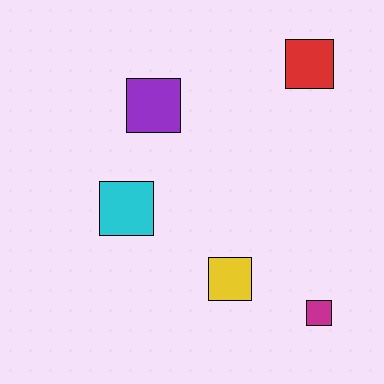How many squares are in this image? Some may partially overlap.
There are 5 squares.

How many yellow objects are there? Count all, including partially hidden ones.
There is 1 yellow object.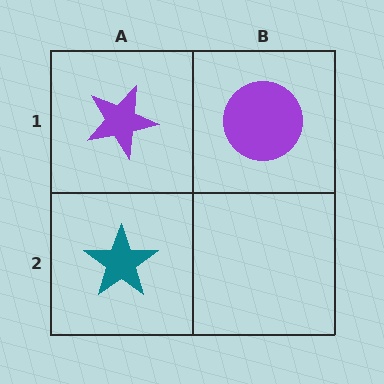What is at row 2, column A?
A teal star.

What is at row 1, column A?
A purple star.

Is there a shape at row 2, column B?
No, that cell is empty.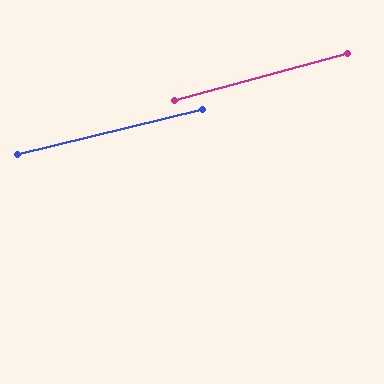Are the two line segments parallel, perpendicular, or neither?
Parallel — their directions differ by only 1.7°.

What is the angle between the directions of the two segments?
Approximately 2 degrees.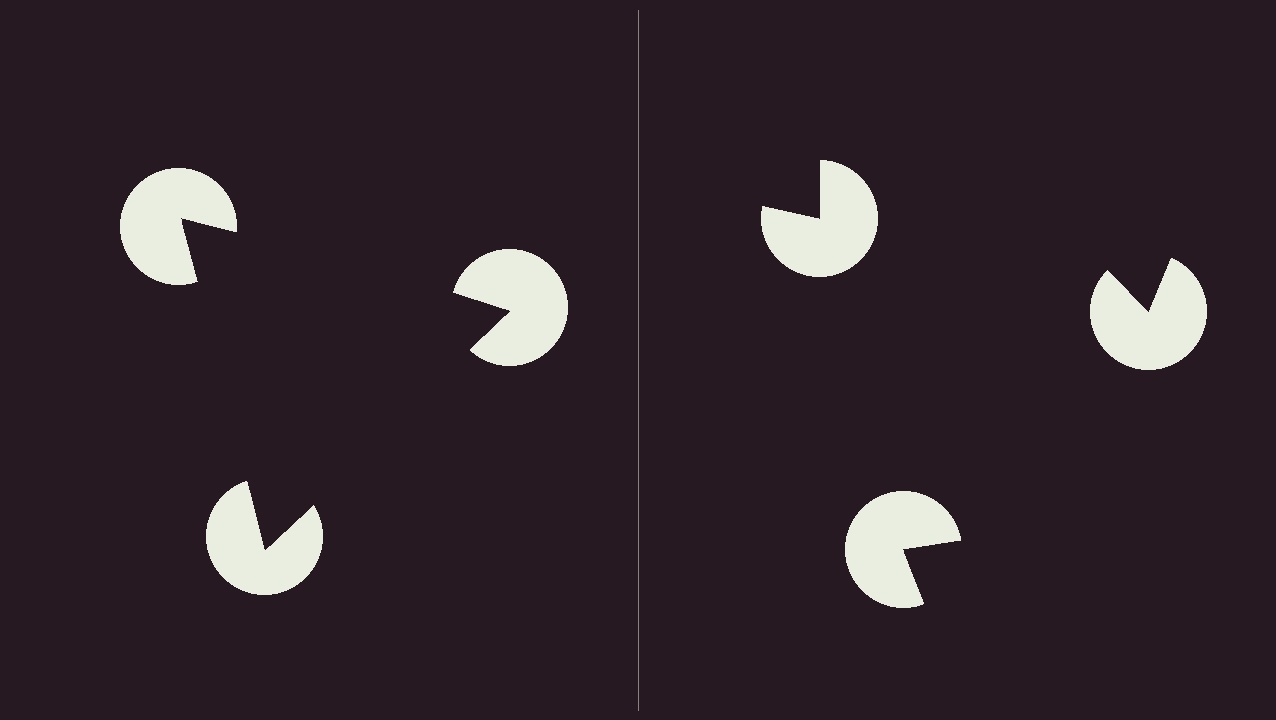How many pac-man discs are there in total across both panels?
6 — 3 on each side.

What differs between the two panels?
The pac-man discs are positioned identically on both sides; only the wedge orientations differ. On the left they align to a triangle; on the right they are misaligned.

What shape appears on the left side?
An illusory triangle.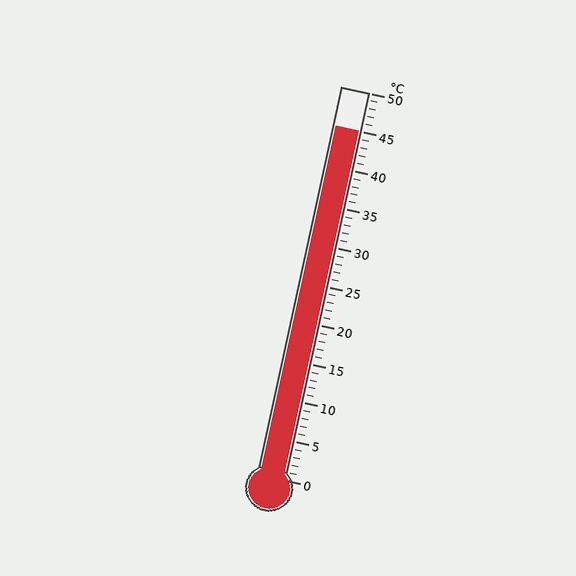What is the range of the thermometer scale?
The thermometer scale ranges from 0°C to 50°C.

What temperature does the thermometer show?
The thermometer shows approximately 45°C.